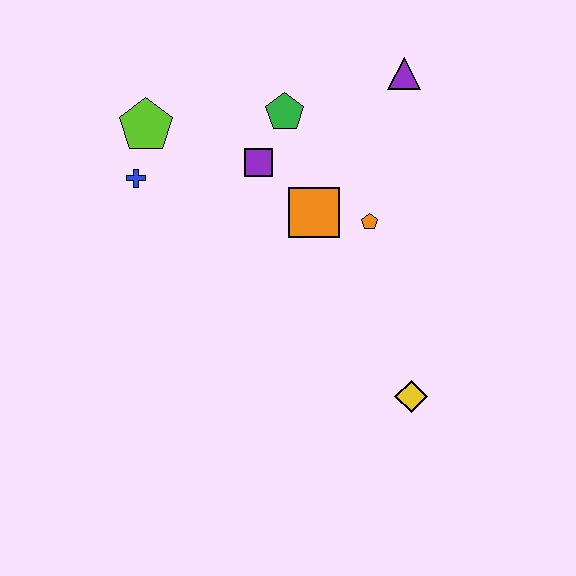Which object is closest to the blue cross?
The lime pentagon is closest to the blue cross.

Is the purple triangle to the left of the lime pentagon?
No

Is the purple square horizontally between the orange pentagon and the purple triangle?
No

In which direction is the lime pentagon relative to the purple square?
The lime pentagon is to the left of the purple square.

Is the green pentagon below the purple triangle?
Yes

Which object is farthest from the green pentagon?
The yellow diamond is farthest from the green pentagon.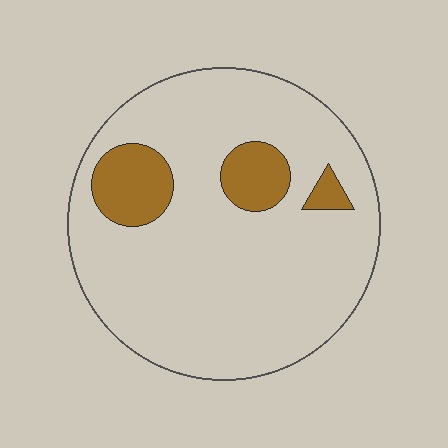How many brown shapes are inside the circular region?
3.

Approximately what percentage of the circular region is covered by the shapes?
Approximately 15%.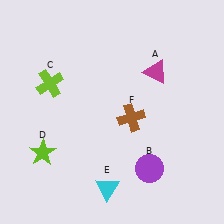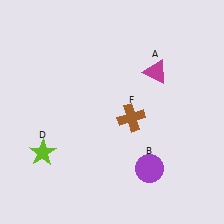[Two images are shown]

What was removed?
The lime cross (C), the cyan triangle (E) were removed in Image 2.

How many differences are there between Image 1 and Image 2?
There are 2 differences between the two images.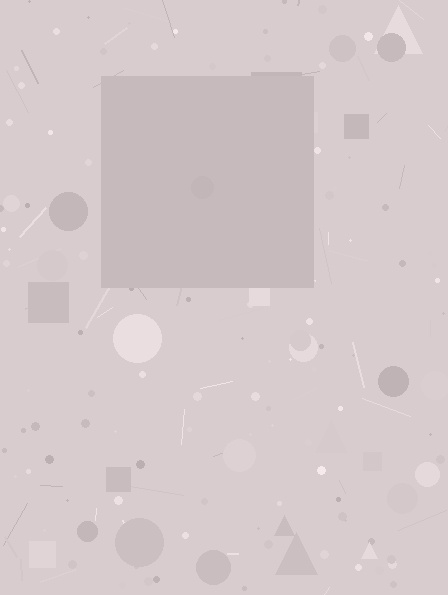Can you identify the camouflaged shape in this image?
The camouflaged shape is a square.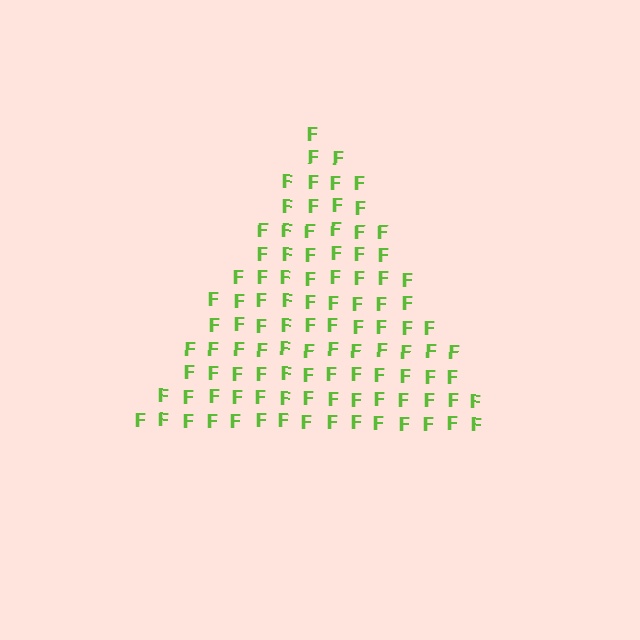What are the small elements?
The small elements are letter F's.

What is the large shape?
The large shape is a triangle.